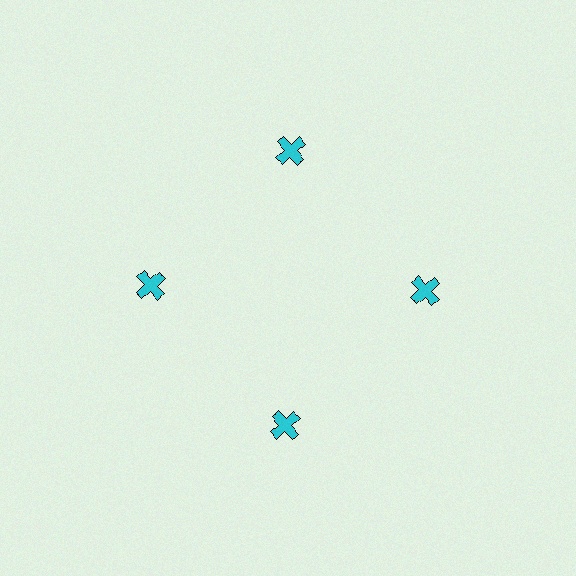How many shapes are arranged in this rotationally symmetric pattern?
There are 4 shapes, arranged in 4 groups of 1.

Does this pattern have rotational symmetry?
Yes, this pattern has 4-fold rotational symmetry. It looks the same after rotating 90 degrees around the center.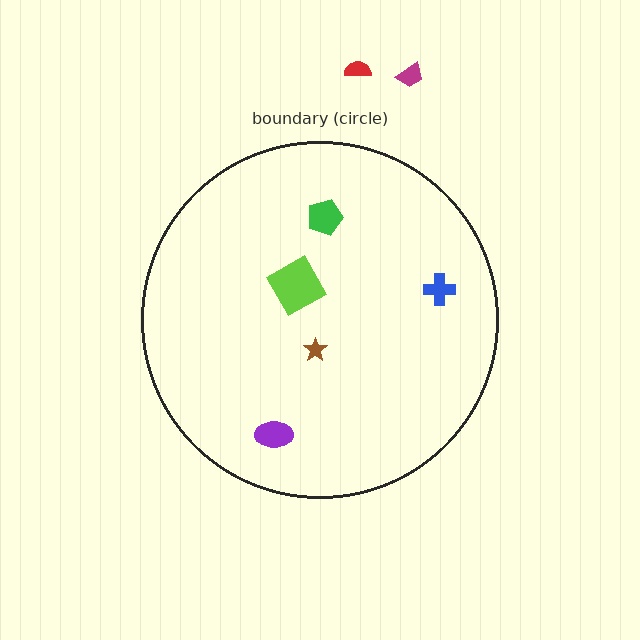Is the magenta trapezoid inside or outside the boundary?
Outside.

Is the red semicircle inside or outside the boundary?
Outside.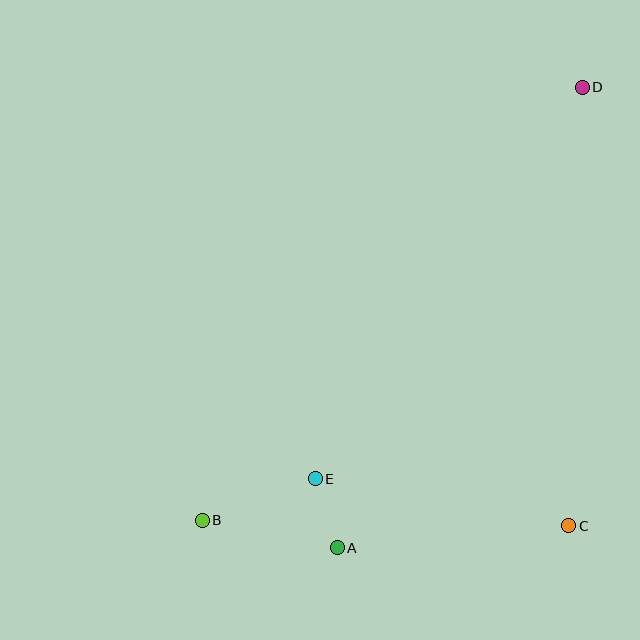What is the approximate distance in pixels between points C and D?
The distance between C and D is approximately 439 pixels.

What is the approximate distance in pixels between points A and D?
The distance between A and D is approximately 522 pixels.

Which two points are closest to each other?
Points A and E are closest to each other.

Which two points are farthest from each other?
Points B and D are farthest from each other.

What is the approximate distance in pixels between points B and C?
The distance between B and C is approximately 367 pixels.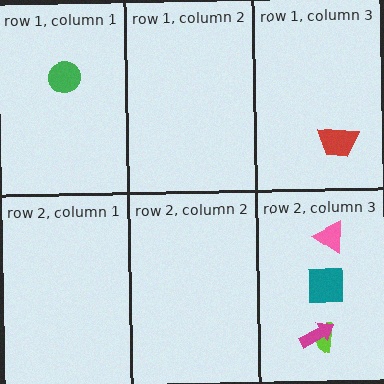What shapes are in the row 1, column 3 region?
The red trapezoid.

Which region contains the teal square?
The row 2, column 3 region.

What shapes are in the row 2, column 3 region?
The pink triangle, the teal square, the lime semicircle, the magenta arrow.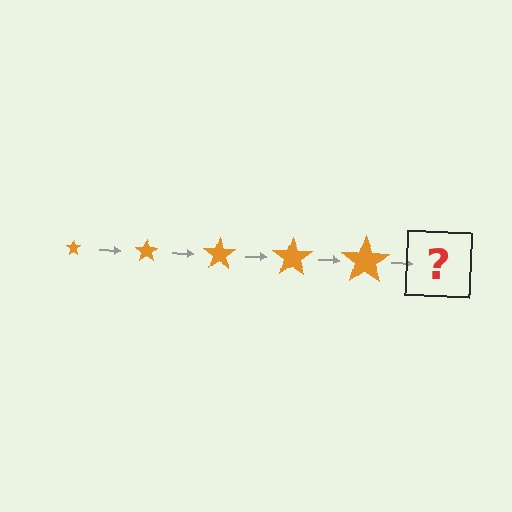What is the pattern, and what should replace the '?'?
The pattern is that the star gets progressively larger each step. The '?' should be an orange star, larger than the previous one.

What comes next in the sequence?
The next element should be an orange star, larger than the previous one.